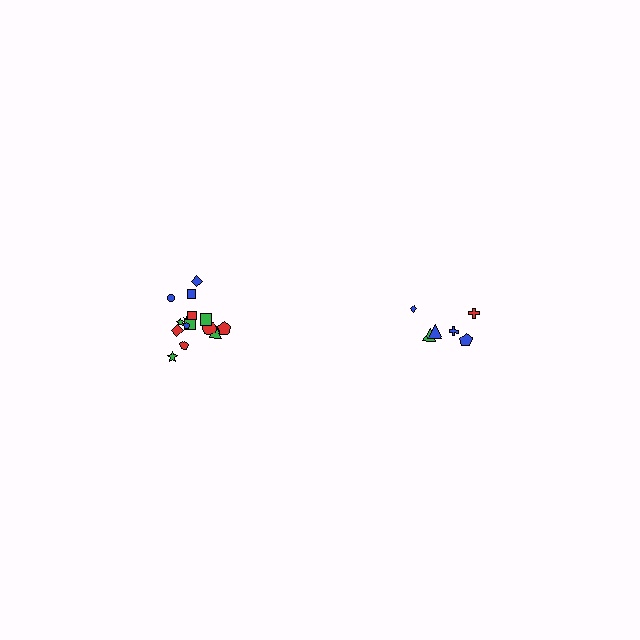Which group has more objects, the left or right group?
The left group.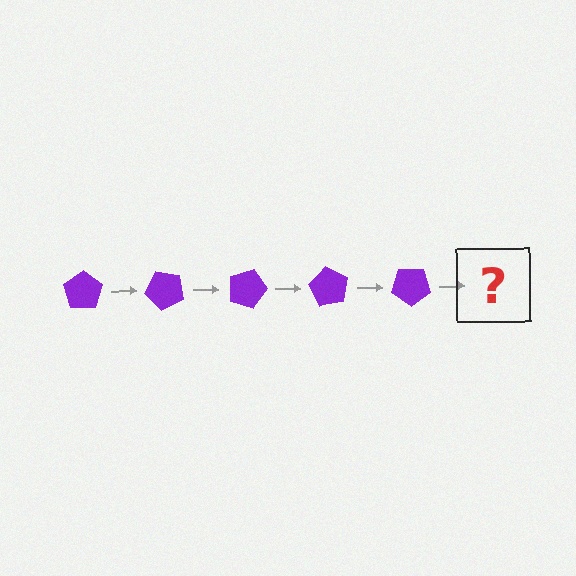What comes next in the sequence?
The next element should be a purple pentagon rotated 225 degrees.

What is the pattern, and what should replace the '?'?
The pattern is that the pentagon rotates 45 degrees each step. The '?' should be a purple pentagon rotated 225 degrees.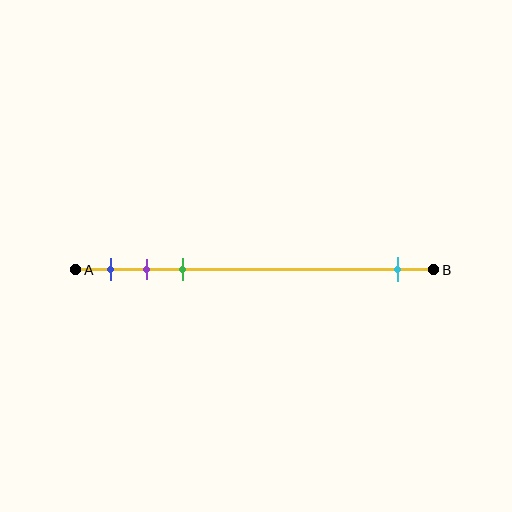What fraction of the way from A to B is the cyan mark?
The cyan mark is approximately 90% (0.9) of the way from A to B.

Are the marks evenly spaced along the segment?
No, the marks are not evenly spaced.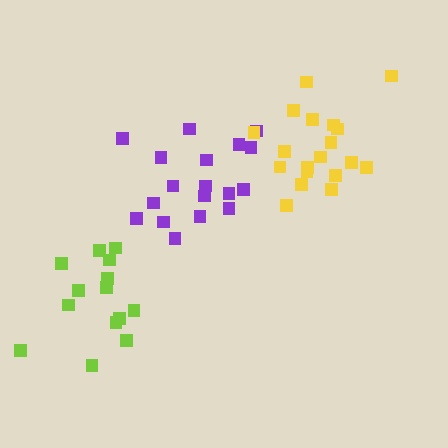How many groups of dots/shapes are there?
There are 3 groups.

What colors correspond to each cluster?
The clusters are colored: purple, yellow, lime.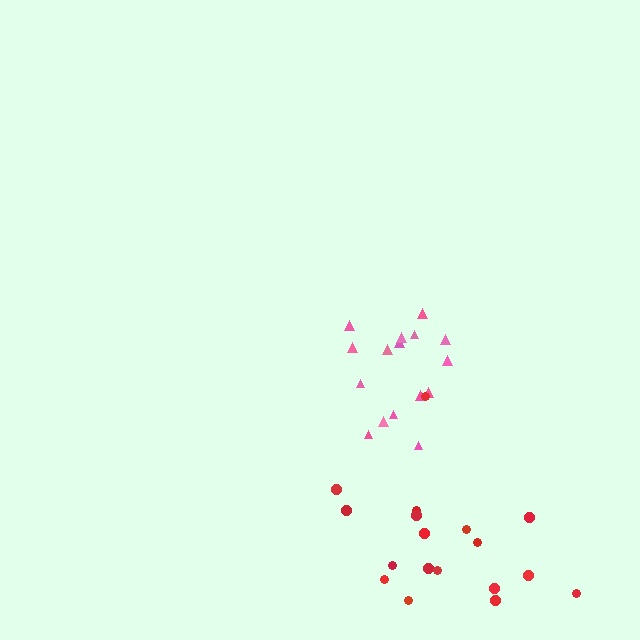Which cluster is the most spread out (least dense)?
Red.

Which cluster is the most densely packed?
Pink.